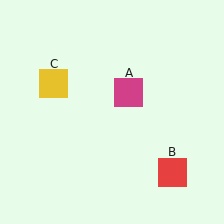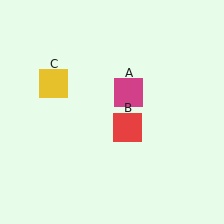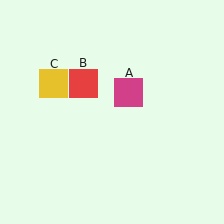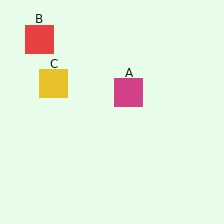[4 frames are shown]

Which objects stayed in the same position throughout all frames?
Magenta square (object A) and yellow square (object C) remained stationary.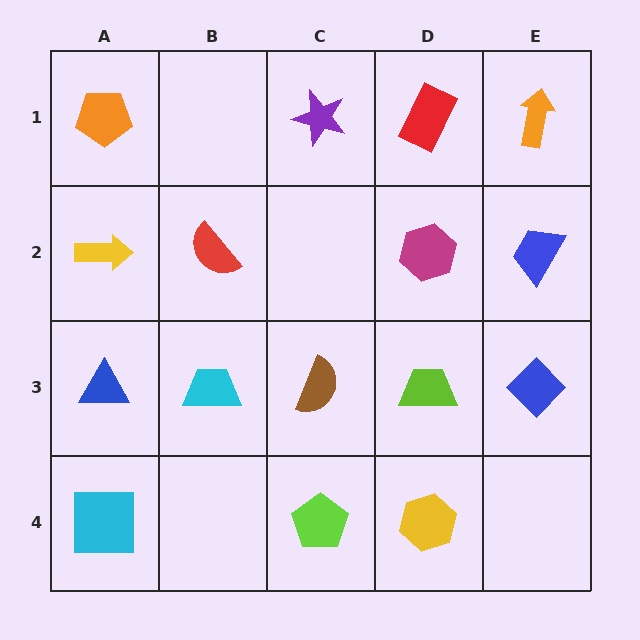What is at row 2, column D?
A magenta hexagon.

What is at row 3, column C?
A brown semicircle.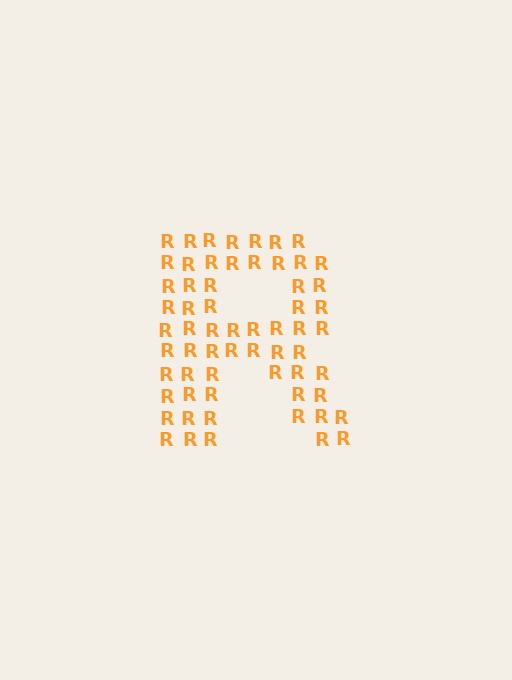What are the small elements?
The small elements are letter R's.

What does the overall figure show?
The overall figure shows the letter R.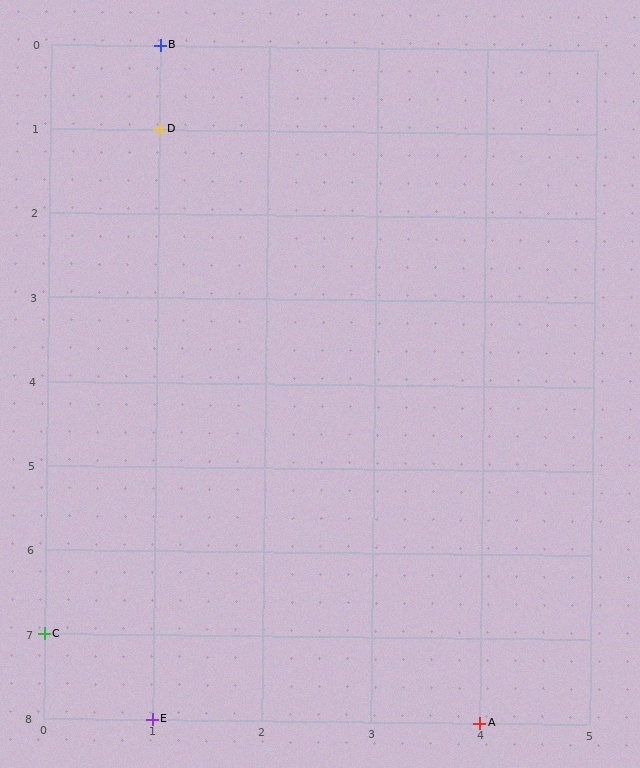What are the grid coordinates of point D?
Point D is at grid coordinates (1, 1).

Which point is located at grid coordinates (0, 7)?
Point C is at (0, 7).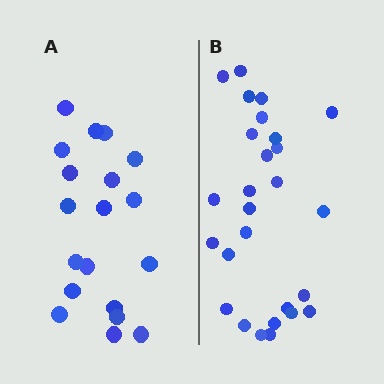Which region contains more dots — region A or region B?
Region B (the right region) has more dots.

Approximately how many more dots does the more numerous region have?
Region B has roughly 8 or so more dots than region A.